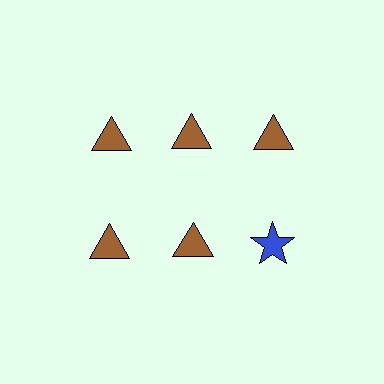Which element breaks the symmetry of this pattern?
The blue star in the second row, center column breaks the symmetry. All other shapes are brown triangles.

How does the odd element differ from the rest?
It differs in both color (blue instead of brown) and shape (star instead of triangle).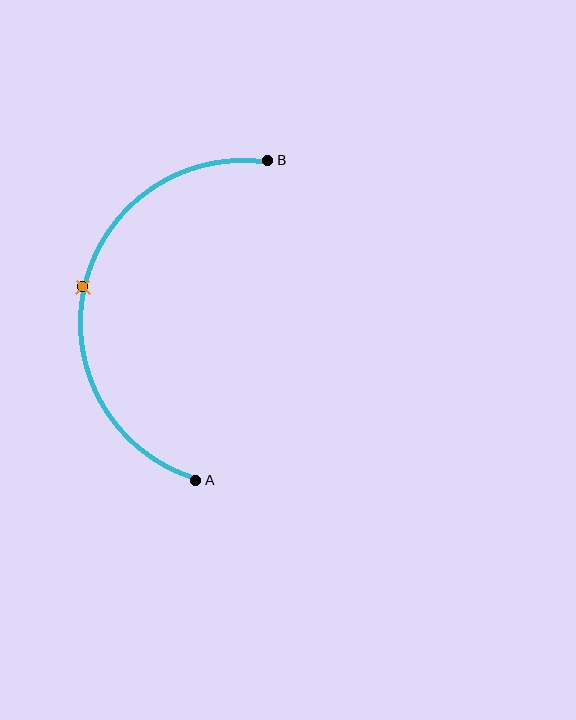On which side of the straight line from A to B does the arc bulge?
The arc bulges to the left of the straight line connecting A and B.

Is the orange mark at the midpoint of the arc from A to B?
Yes. The orange mark lies on the arc at equal arc-length from both A and B — it is the arc midpoint.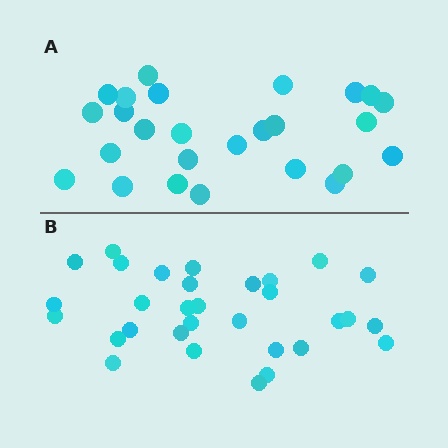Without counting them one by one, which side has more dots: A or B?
Region B (the bottom region) has more dots.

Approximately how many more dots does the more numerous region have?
Region B has about 5 more dots than region A.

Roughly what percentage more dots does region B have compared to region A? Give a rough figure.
About 20% more.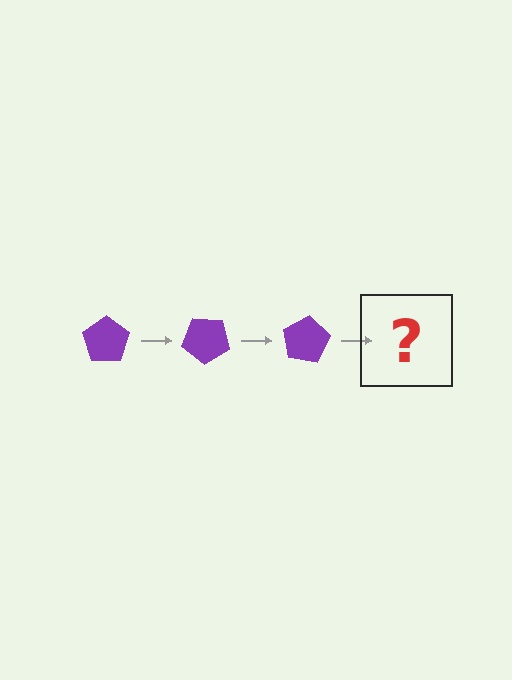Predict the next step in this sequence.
The next step is a purple pentagon rotated 120 degrees.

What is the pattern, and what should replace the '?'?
The pattern is that the pentagon rotates 40 degrees each step. The '?' should be a purple pentagon rotated 120 degrees.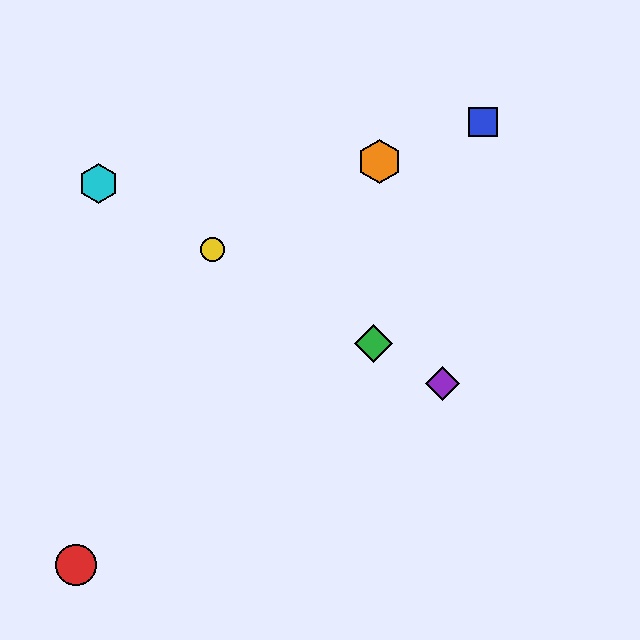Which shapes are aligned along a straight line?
The green diamond, the yellow circle, the purple diamond, the cyan hexagon are aligned along a straight line.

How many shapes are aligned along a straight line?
4 shapes (the green diamond, the yellow circle, the purple diamond, the cyan hexagon) are aligned along a straight line.